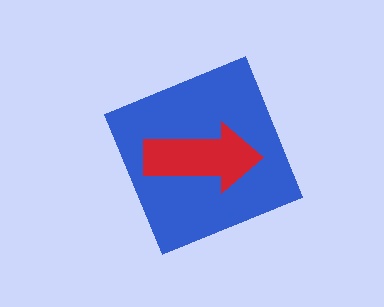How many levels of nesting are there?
2.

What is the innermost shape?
The red arrow.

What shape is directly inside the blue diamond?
The red arrow.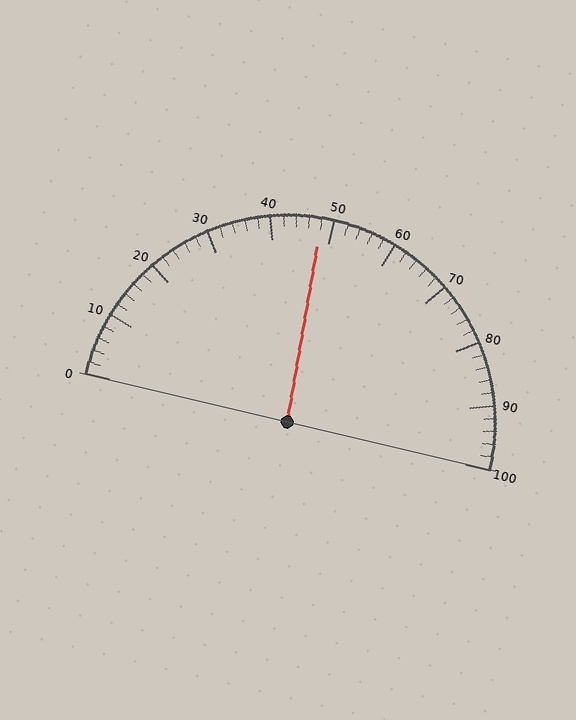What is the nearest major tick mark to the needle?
The nearest major tick mark is 50.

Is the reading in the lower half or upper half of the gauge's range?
The reading is in the lower half of the range (0 to 100).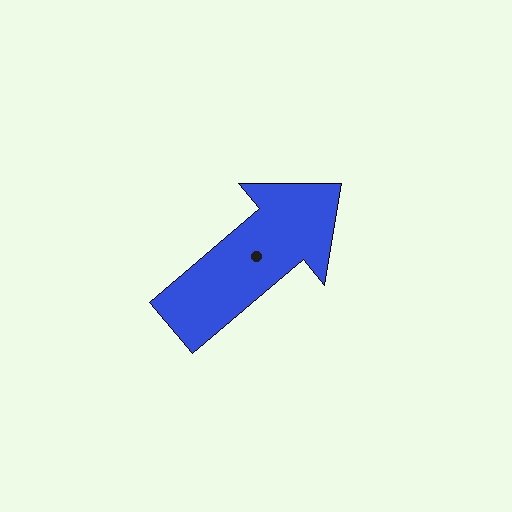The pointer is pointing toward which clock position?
Roughly 2 o'clock.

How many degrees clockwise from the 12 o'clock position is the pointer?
Approximately 50 degrees.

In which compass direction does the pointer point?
Northeast.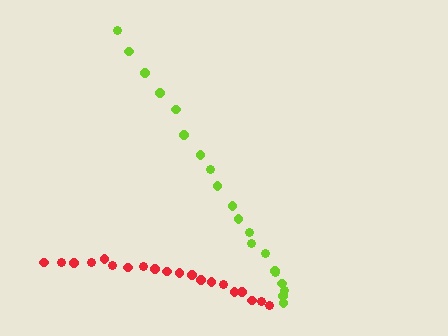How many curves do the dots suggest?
There are 2 distinct paths.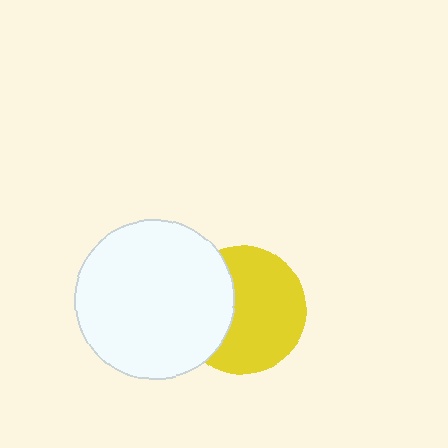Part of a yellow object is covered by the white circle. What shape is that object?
It is a circle.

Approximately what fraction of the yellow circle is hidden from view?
Roughly 35% of the yellow circle is hidden behind the white circle.